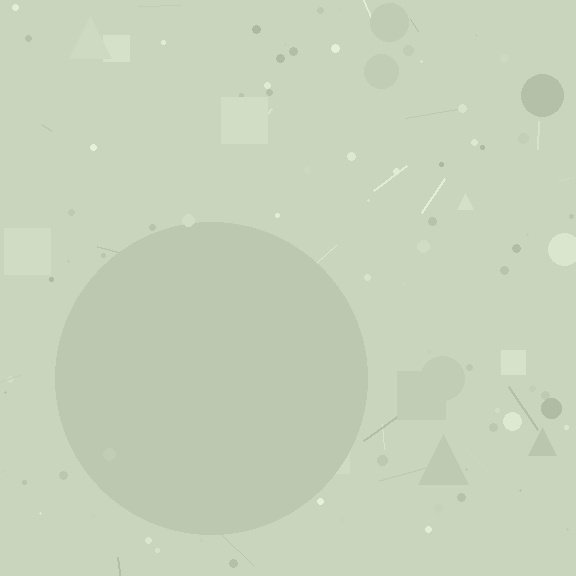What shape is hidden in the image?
A circle is hidden in the image.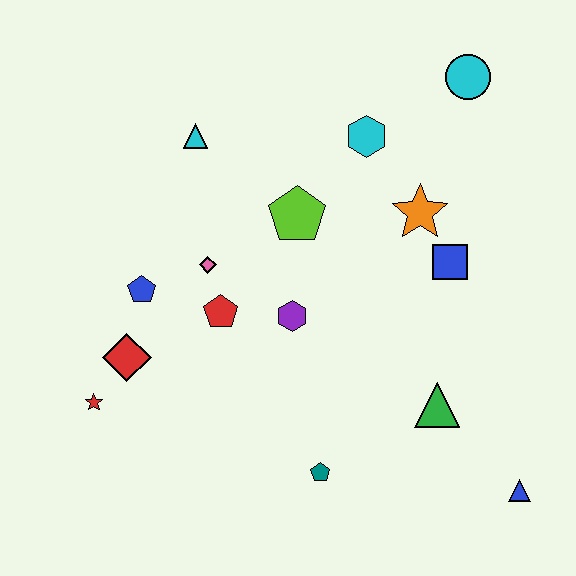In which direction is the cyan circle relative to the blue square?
The cyan circle is above the blue square.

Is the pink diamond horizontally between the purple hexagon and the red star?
Yes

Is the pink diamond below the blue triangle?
No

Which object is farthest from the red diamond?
The cyan circle is farthest from the red diamond.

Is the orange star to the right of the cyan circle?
No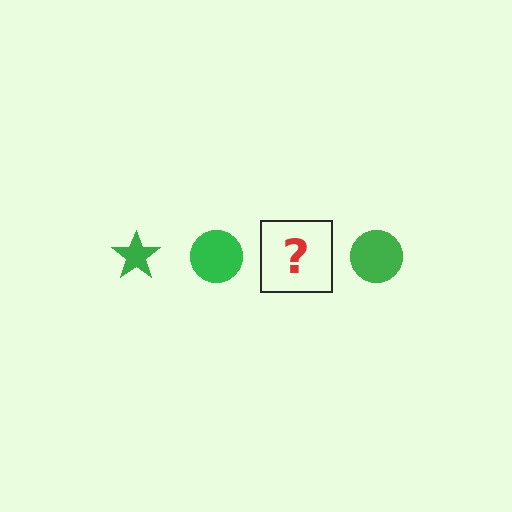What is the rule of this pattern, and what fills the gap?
The rule is that the pattern cycles through star, circle shapes in green. The gap should be filled with a green star.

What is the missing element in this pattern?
The missing element is a green star.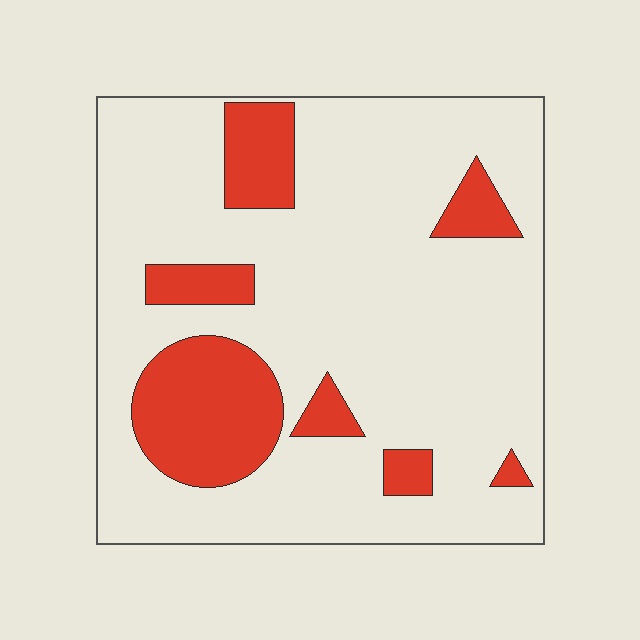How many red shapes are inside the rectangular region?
7.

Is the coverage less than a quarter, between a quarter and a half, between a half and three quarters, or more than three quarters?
Less than a quarter.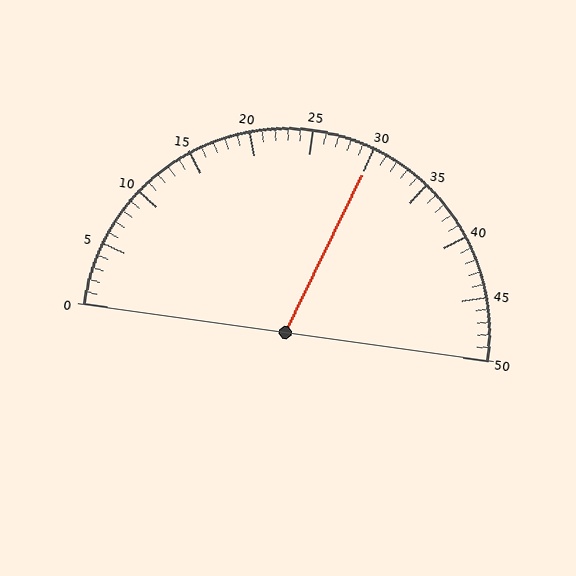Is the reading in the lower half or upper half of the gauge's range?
The reading is in the upper half of the range (0 to 50).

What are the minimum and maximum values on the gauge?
The gauge ranges from 0 to 50.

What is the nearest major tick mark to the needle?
The nearest major tick mark is 30.